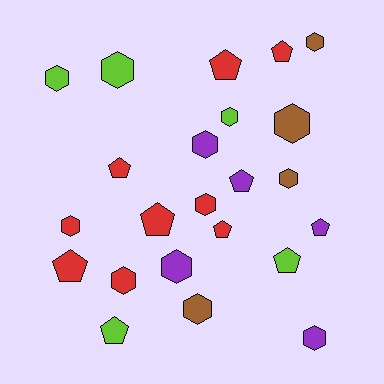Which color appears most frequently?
Red, with 9 objects.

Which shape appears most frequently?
Hexagon, with 13 objects.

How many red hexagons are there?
There are 3 red hexagons.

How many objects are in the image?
There are 23 objects.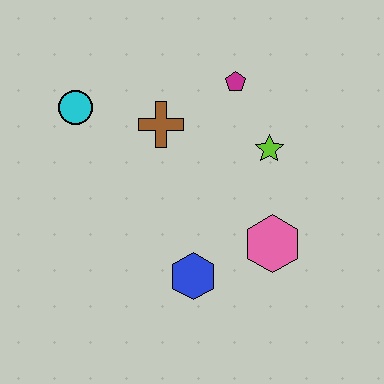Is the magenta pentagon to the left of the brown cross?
No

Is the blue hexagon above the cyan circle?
No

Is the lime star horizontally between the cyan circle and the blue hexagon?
No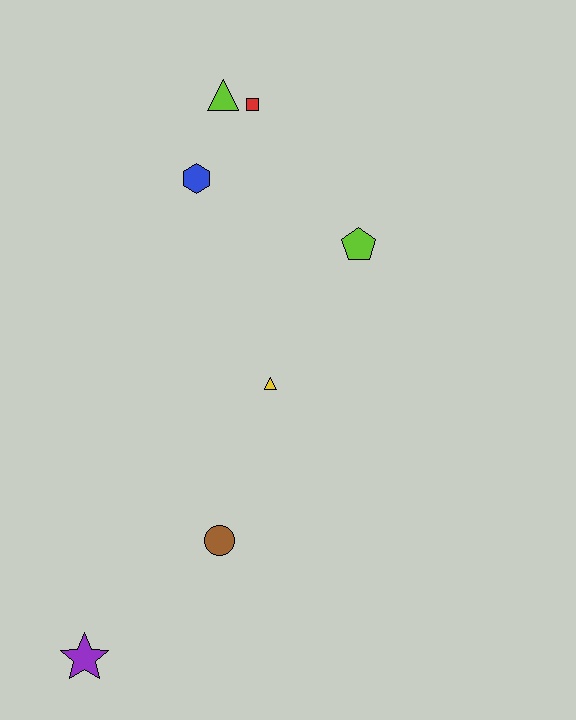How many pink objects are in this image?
There are no pink objects.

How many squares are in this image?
There is 1 square.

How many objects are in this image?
There are 7 objects.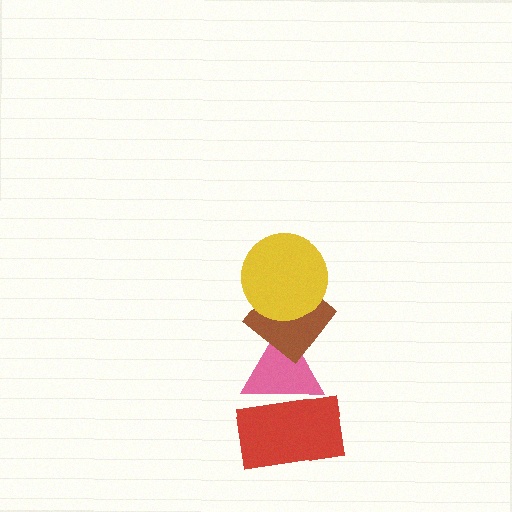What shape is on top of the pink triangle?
The brown diamond is on top of the pink triangle.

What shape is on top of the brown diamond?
The yellow circle is on top of the brown diamond.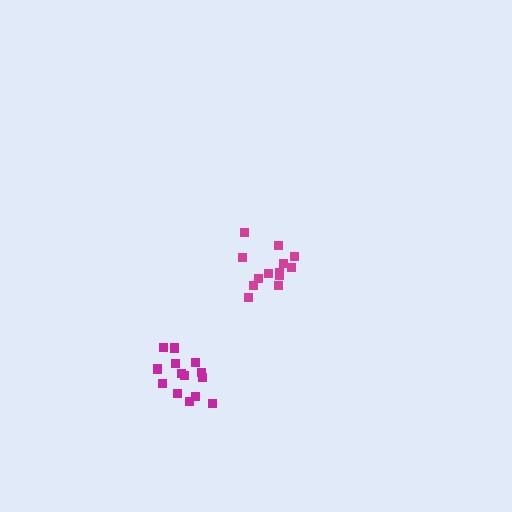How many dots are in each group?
Group 1: 13 dots, Group 2: 14 dots (27 total).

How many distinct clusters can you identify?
There are 2 distinct clusters.